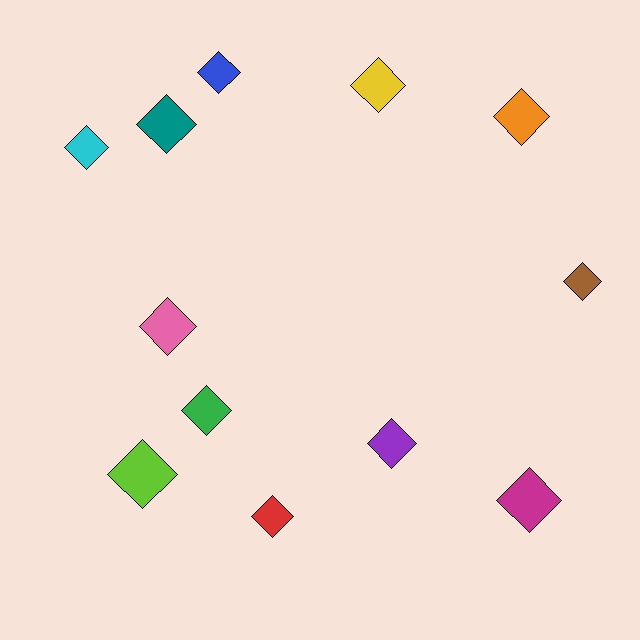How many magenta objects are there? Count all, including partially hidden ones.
There is 1 magenta object.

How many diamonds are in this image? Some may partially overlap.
There are 12 diamonds.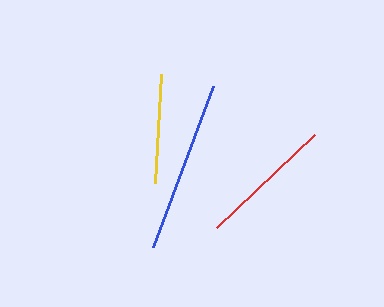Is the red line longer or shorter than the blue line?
The blue line is longer than the red line.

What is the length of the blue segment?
The blue segment is approximately 172 pixels long.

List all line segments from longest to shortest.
From longest to shortest: blue, red, yellow.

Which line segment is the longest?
The blue line is the longest at approximately 172 pixels.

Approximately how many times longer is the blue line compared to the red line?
The blue line is approximately 1.3 times the length of the red line.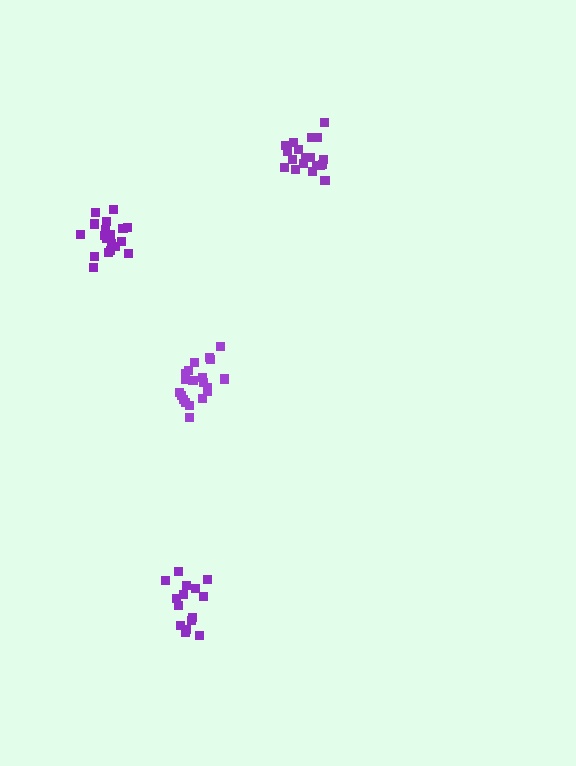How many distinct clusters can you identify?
There are 4 distinct clusters.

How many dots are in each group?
Group 1: 15 dots, Group 2: 20 dots, Group 3: 19 dots, Group 4: 19 dots (73 total).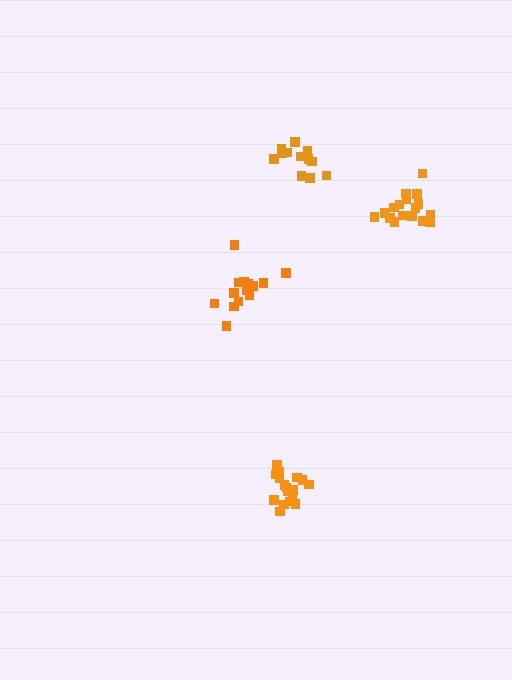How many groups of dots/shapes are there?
There are 4 groups.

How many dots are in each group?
Group 1: 14 dots, Group 2: 17 dots, Group 3: 17 dots, Group 4: 12 dots (60 total).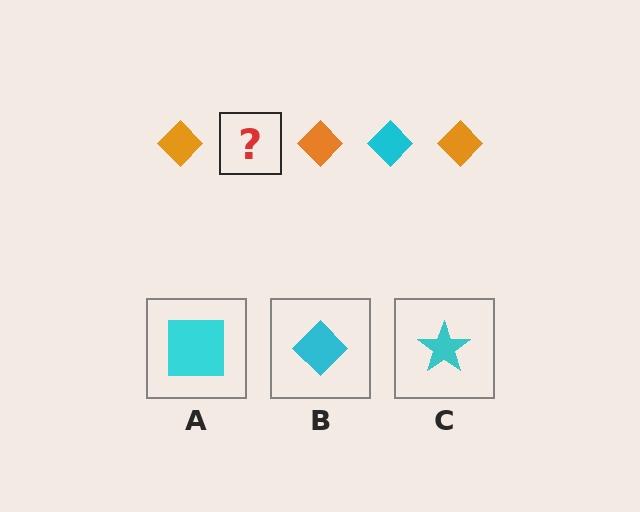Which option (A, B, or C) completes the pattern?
B.